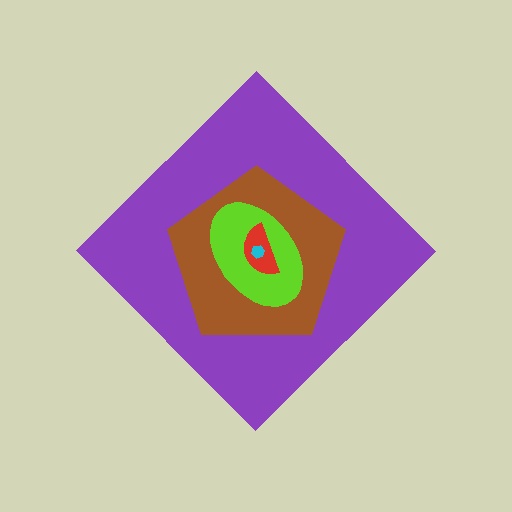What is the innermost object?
The cyan hexagon.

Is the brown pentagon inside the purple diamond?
Yes.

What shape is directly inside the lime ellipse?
The red semicircle.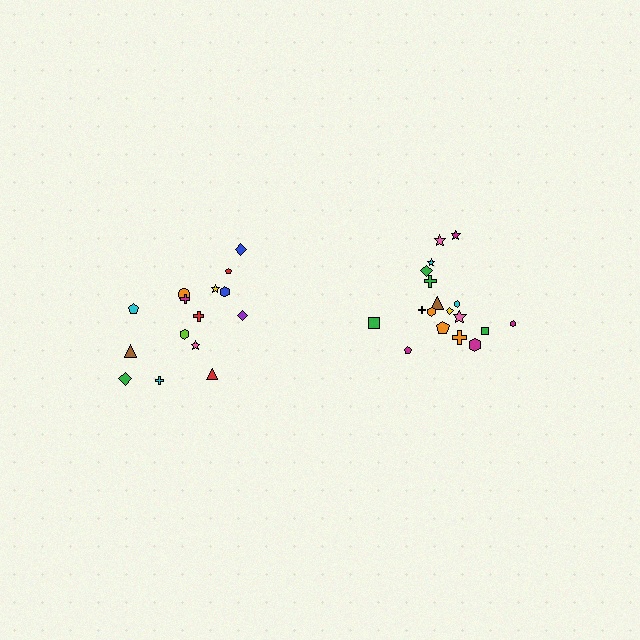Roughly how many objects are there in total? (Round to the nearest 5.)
Roughly 35 objects in total.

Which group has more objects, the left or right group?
The right group.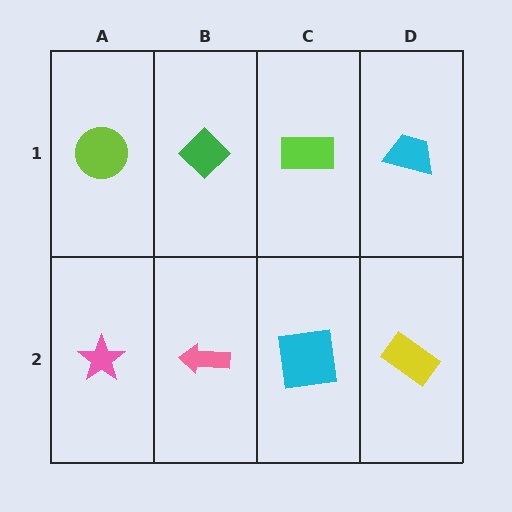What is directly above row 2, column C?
A lime rectangle.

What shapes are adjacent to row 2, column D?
A cyan trapezoid (row 1, column D), a cyan square (row 2, column C).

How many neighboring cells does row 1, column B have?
3.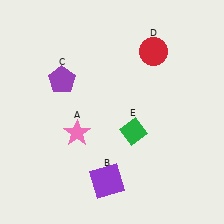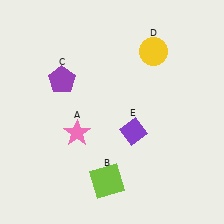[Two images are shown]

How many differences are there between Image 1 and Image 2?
There are 3 differences between the two images.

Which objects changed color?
B changed from purple to lime. D changed from red to yellow. E changed from green to purple.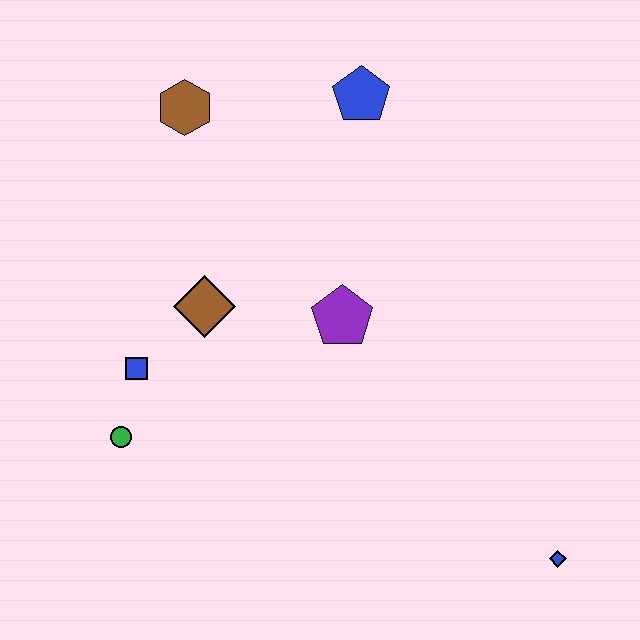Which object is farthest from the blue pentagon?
The blue diamond is farthest from the blue pentagon.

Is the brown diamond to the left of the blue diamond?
Yes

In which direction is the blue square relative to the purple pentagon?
The blue square is to the left of the purple pentagon.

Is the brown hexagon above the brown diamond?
Yes